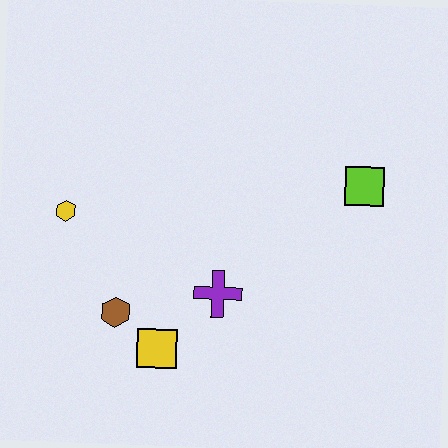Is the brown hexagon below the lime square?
Yes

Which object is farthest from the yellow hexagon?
The lime square is farthest from the yellow hexagon.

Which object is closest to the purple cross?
The yellow square is closest to the purple cross.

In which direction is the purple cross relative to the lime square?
The purple cross is to the left of the lime square.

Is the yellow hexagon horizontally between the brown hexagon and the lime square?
No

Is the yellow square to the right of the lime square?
No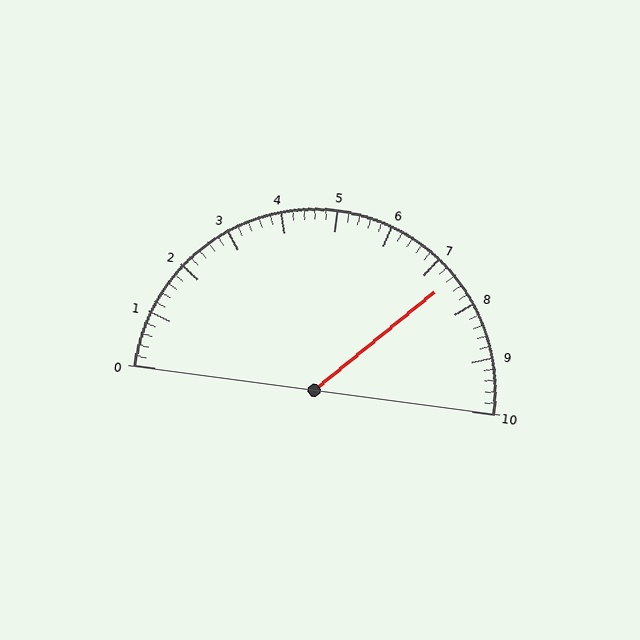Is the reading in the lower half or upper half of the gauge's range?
The reading is in the upper half of the range (0 to 10).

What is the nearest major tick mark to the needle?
The nearest major tick mark is 7.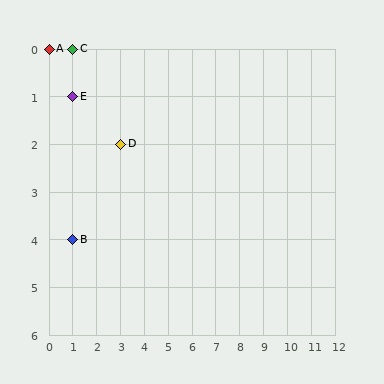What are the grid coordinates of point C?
Point C is at grid coordinates (1, 0).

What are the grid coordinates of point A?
Point A is at grid coordinates (0, 0).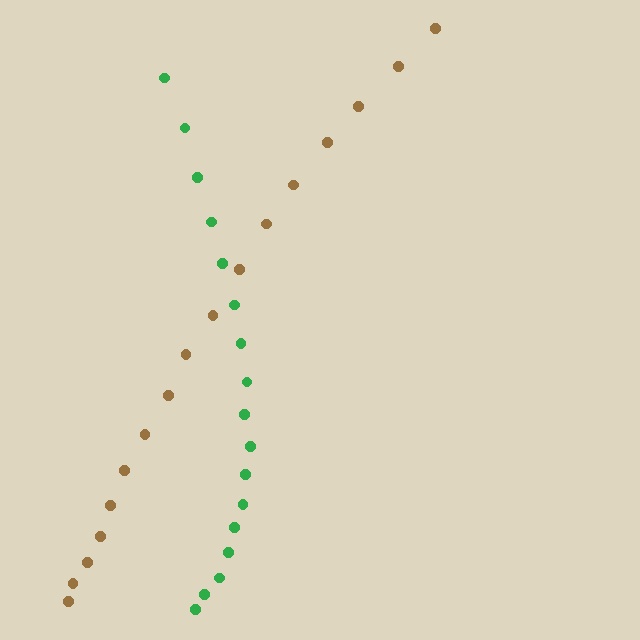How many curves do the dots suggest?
There are 2 distinct paths.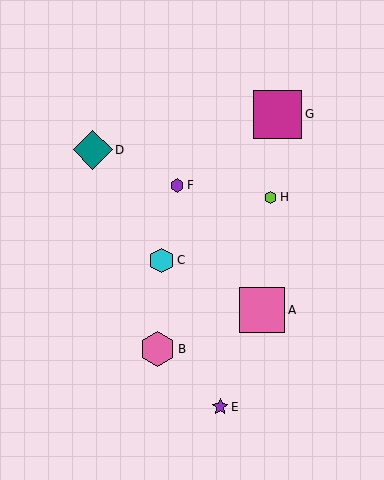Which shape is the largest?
The magenta square (labeled G) is the largest.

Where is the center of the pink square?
The center of the pink square is at (262, 310).